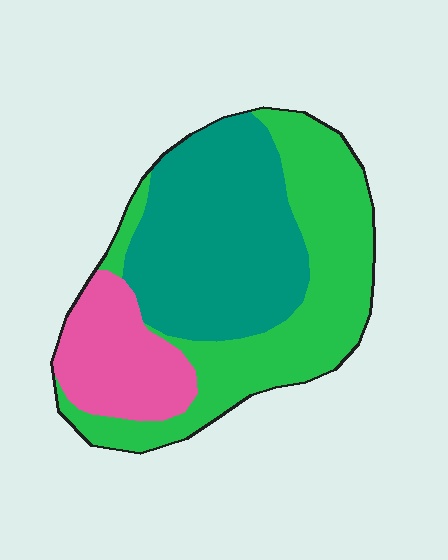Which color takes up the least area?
Pink, at roughly 20%.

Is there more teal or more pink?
Teal.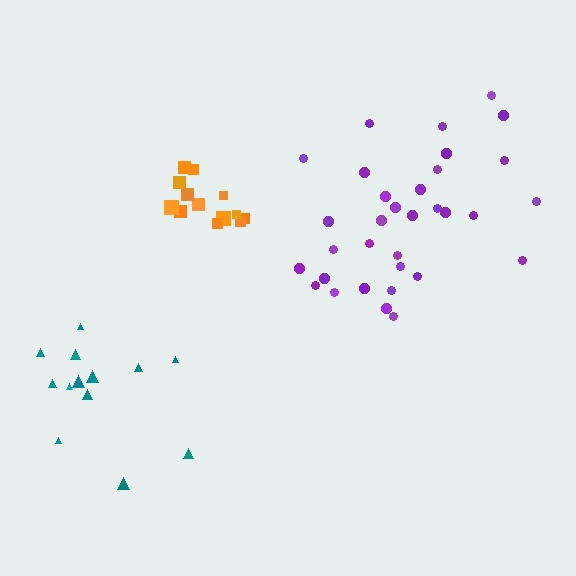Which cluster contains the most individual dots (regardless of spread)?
Purple (33).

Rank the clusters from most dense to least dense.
orange, purple, teal.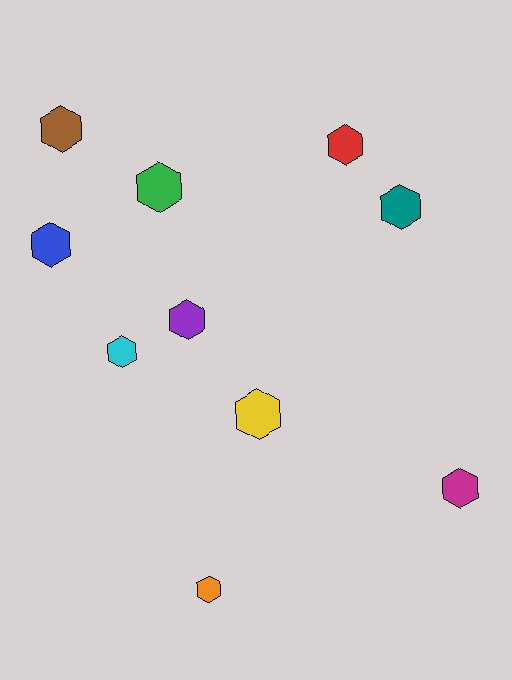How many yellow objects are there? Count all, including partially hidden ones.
There is 1 yellow object.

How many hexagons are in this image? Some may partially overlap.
There are 10 hexagons.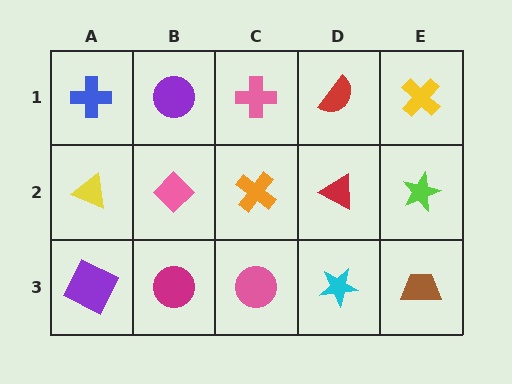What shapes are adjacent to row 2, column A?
A blue cross (row 1, column A), a purple square (row 3, column A), a pink diamond (row 2, column B).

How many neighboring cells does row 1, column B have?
3.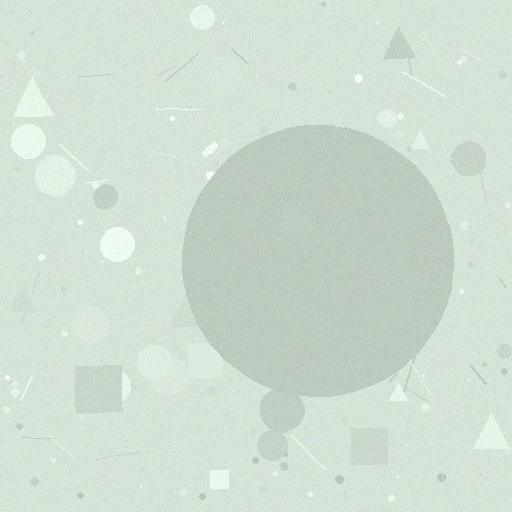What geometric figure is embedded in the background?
A circle is embedded in the background.